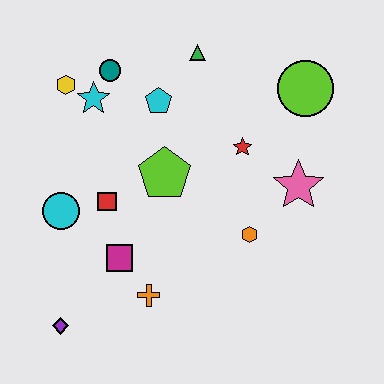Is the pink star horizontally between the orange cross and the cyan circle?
No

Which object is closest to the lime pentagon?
The red square is closest to the lime pentagon.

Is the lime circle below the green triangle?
Yes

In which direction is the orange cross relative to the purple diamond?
The orange cross is to the right of the purple diamond.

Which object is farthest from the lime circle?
The purple diamond is farthest from the lime circle.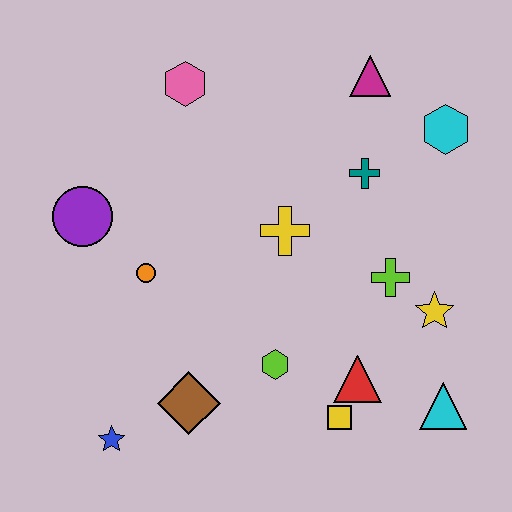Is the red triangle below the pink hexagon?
Yes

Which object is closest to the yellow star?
The lime cross is closest to the yellow star.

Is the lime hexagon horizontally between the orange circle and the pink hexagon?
No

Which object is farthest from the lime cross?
The blue star is farthest from the lime cross.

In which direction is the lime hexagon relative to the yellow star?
The lime hexagon is to the left of the yellow star.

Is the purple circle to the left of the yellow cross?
Yes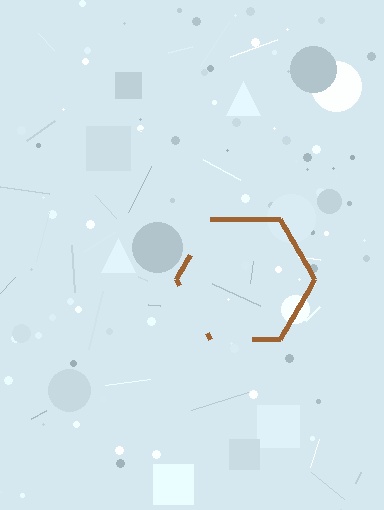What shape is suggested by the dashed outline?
The dashed outline suggests a hexagon.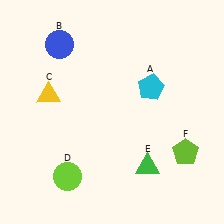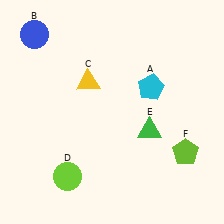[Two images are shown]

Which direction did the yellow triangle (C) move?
The yellow triangle (C) moved right.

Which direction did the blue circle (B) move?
The blue circle (B) moved left.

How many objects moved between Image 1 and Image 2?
3 objects moved between the two images.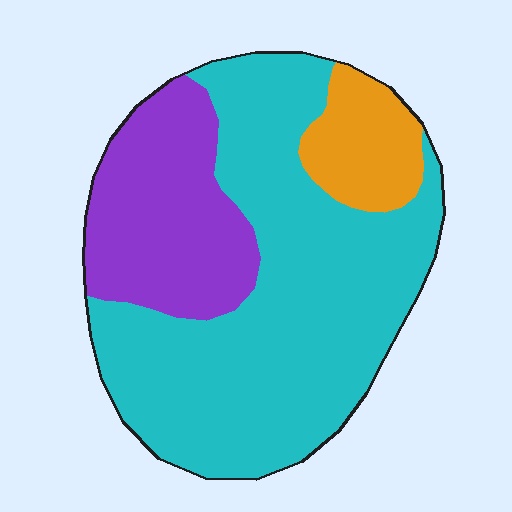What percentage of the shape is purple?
Purple covers around 25% of the shape.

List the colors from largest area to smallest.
From largest to smallest: cyan, purple, orange.